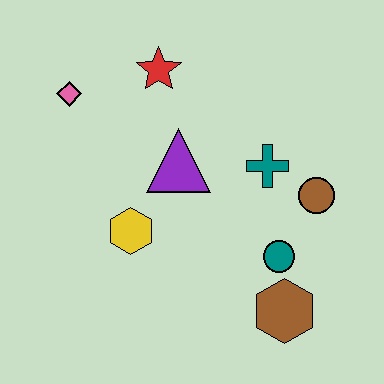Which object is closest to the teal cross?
The brown circle is closest to the teal cross.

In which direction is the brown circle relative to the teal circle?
The brown circle is above the teal circle.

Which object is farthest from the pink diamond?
The brown hexagon is farthest from the pink diamond.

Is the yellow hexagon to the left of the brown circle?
Yes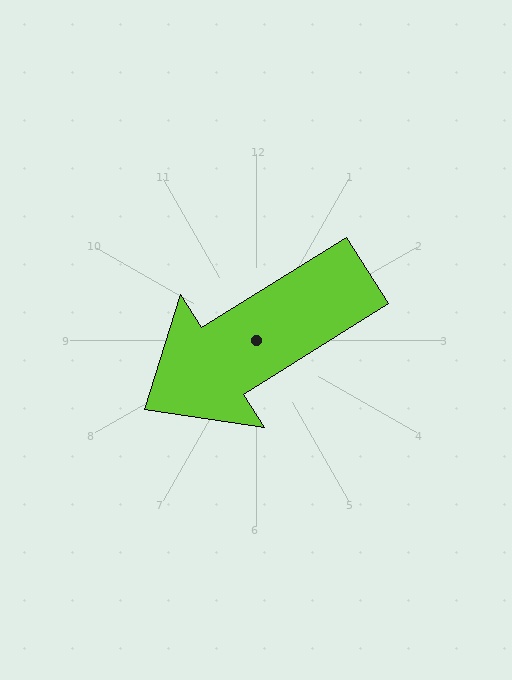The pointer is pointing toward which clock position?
Roughly 8 o'clock.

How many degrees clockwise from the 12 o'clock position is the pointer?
Approximately 238 degrees.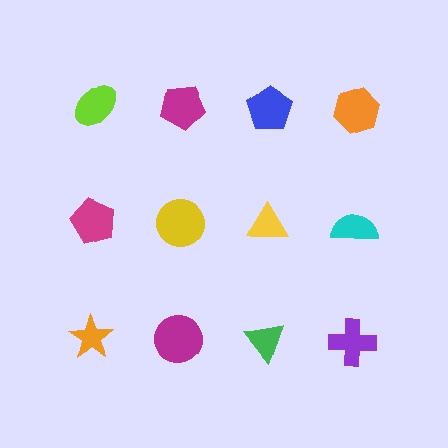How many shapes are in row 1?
4 shapes.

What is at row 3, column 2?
A magenta circle.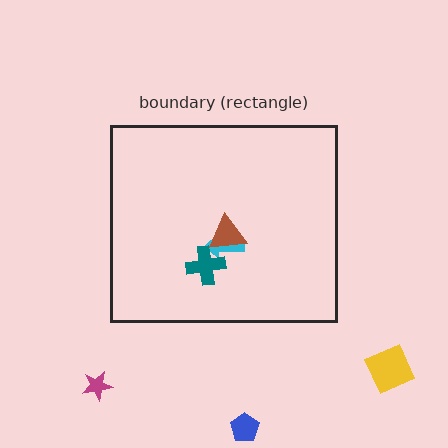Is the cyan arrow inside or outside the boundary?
Inside.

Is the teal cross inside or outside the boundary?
Inside.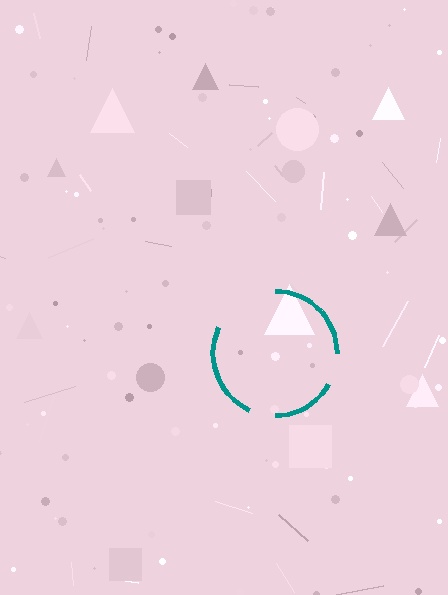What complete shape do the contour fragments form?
The contour fragments form a circle.